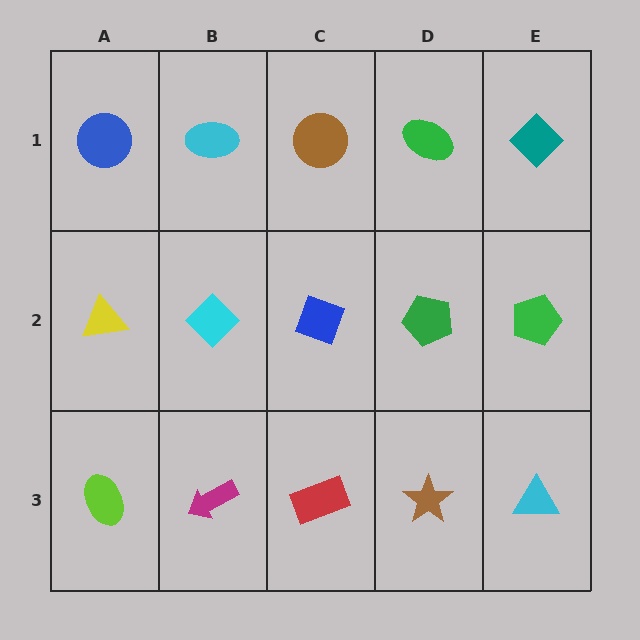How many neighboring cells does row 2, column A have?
3.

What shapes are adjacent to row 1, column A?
A yellow triangle (row 2, column A), a cyan ellipse (row 1, column B).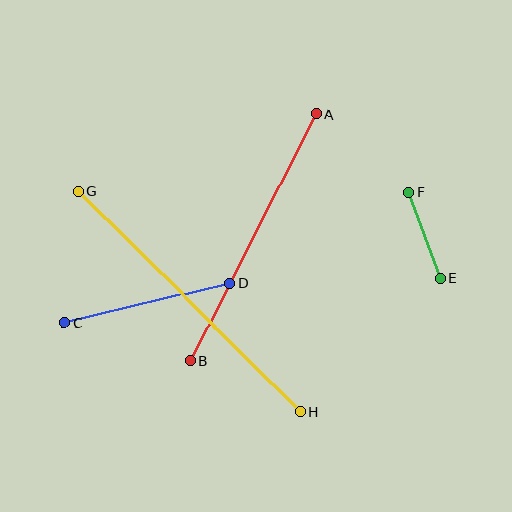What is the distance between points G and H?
The distance is approximately 313 pixels.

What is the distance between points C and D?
The distance is approximately 170 pixels.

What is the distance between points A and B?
The distance is approximately 276 pixels.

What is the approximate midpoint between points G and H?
The midpoint is at approximately (189, 302) pixels.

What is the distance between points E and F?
The distance is approximately 91 pixels.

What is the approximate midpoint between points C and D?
The midpoint is at approximately (147, 303) pixels.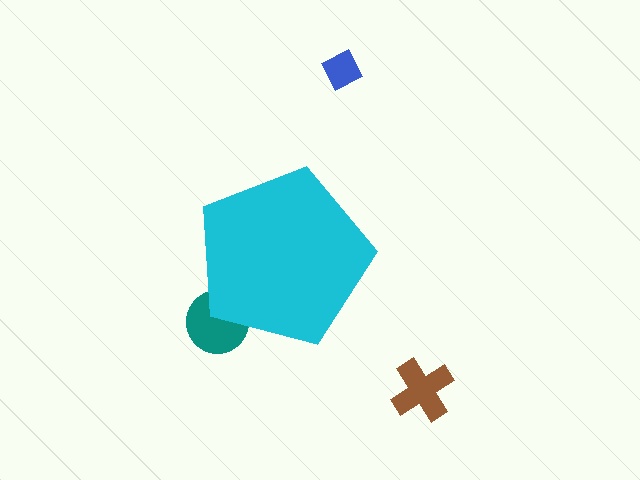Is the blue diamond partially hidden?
No, the blue diamond is fully visible.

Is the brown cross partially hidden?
No, the brown cross is fully visible.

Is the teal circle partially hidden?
Yes, the teal circle is partially hidden behind the cyan pentagon.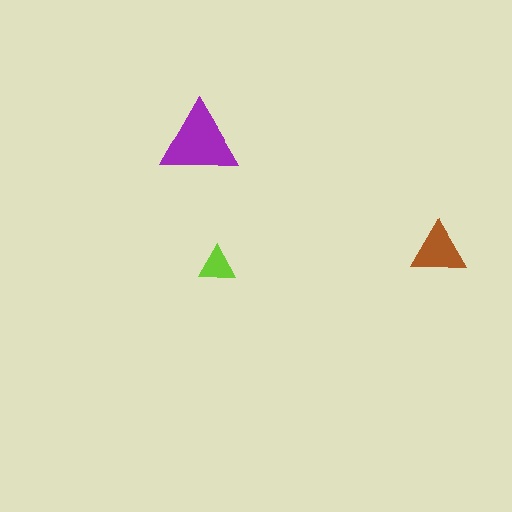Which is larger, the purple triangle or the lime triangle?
The purple one.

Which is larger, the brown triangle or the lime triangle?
The brown one.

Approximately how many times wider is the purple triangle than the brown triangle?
About 1.5 times wider.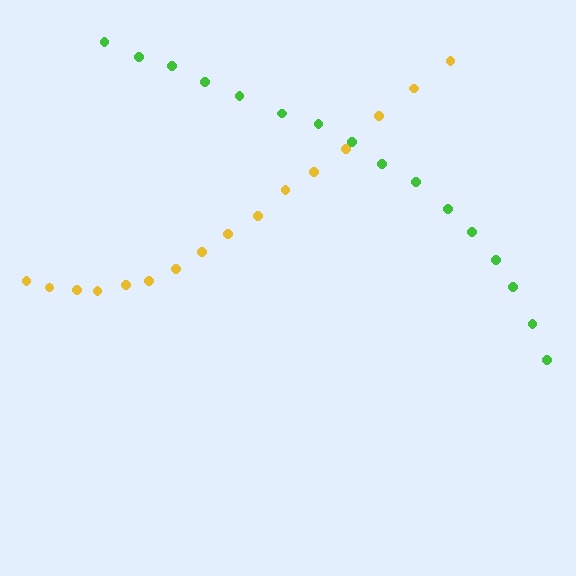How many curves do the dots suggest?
There are 2 distinct paths.